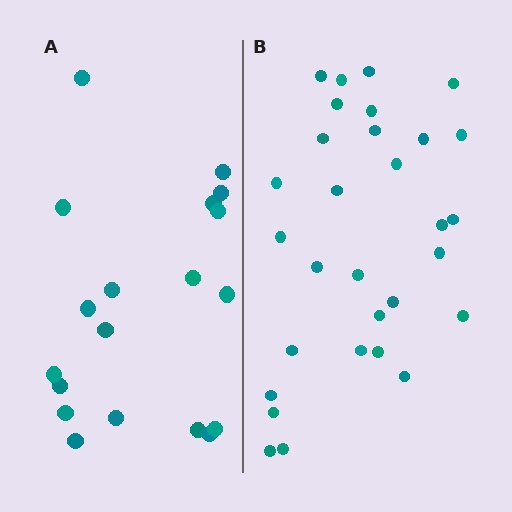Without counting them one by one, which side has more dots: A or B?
Region B (the right region) has more dots.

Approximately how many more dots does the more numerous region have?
Region B has roughly 12 or so more dots than region A.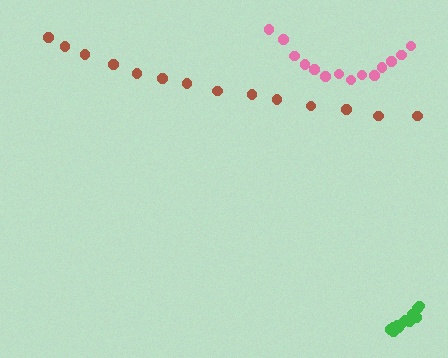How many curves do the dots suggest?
There are 3 distinct paths.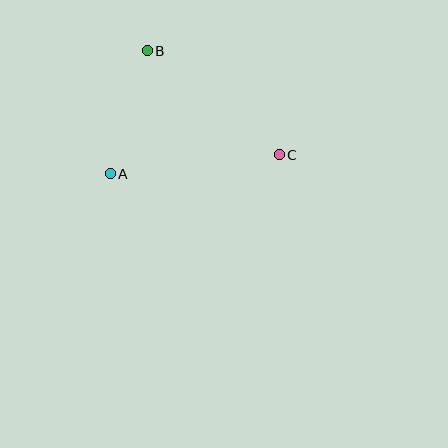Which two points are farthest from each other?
Points A and C are farthest from each other.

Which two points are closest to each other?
Points A and B are closest to each other.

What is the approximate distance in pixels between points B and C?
The distance between B and C is approximately 168 pixels.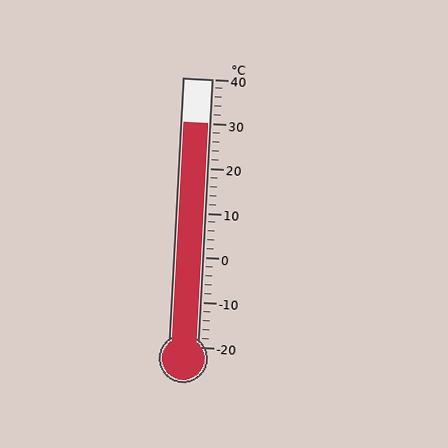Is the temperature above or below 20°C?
The temperature is above 20°C.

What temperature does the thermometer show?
The thermometer shows approximately 30°C.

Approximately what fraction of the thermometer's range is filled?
The thermometer is filled to approximately 85% of its range.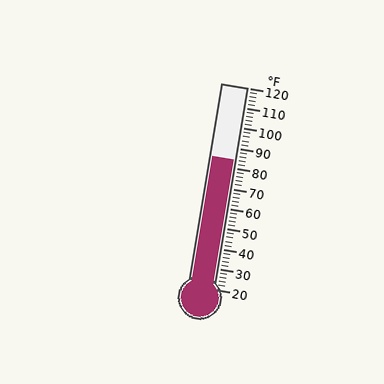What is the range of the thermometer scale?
The thermometer scale ranges from 20°F to 120°F.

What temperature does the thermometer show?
The thermometer shows approximately 84°F.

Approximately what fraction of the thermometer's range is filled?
The thermometer is filled to approximately 65% of its range.